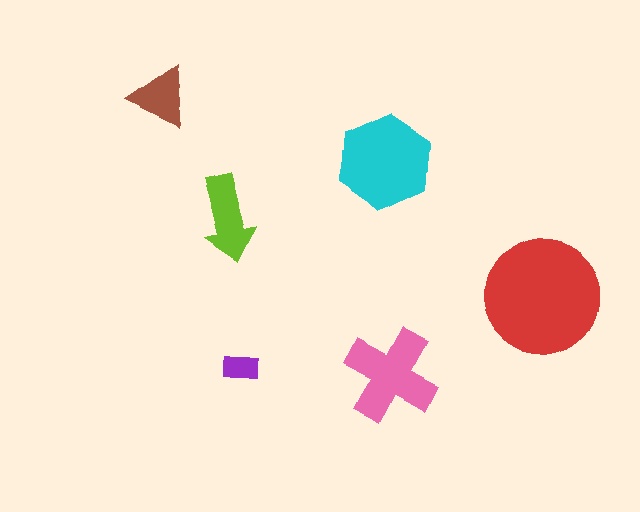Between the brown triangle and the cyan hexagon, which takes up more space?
The cyan hexagon.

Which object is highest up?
The brown triangle is topmost.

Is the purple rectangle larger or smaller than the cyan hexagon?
Smaller.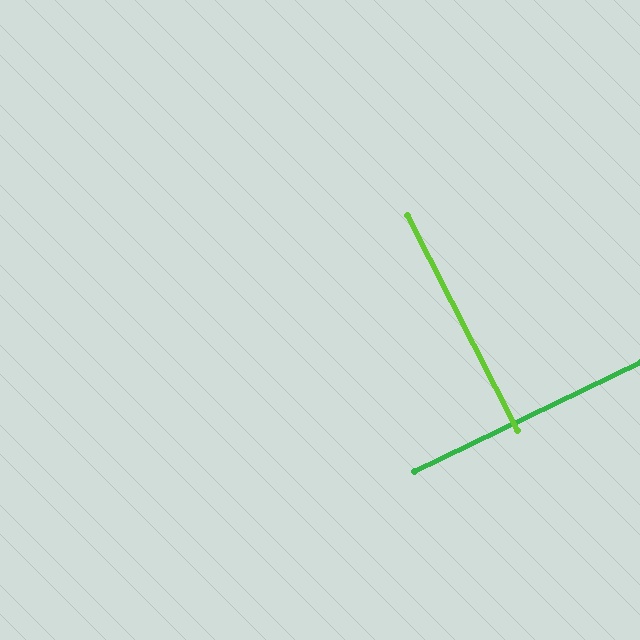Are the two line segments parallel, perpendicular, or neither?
Perpendicular — they meet at approximately 88°.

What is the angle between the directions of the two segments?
Approximately 88 degrees.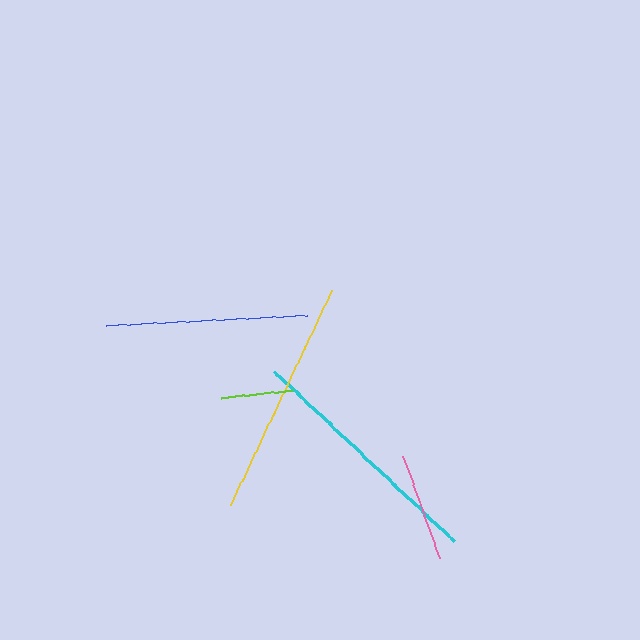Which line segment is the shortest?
The lime line is the shortest at approximately 71 pixels.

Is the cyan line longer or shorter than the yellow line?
The cyan line is longer than the yellow line.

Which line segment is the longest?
The cyan line is the longest at approximately 246 pixels.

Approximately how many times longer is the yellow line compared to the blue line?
The yellow line is approximately 1.2 times the length of the blue line.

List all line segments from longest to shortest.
From longest to shortest: cyan, yellow, blue, pink, lime.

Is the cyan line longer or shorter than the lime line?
The cyan line is longer than the lime line.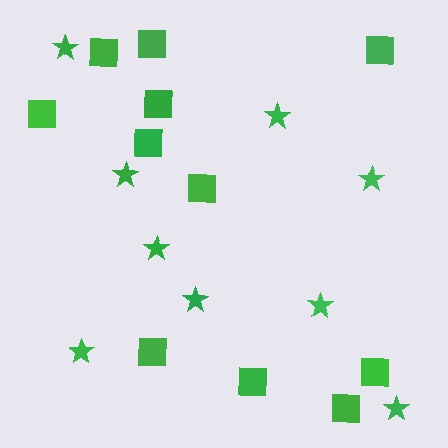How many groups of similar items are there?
There are 2 groups: one group of stars (9) and one group of squares (11).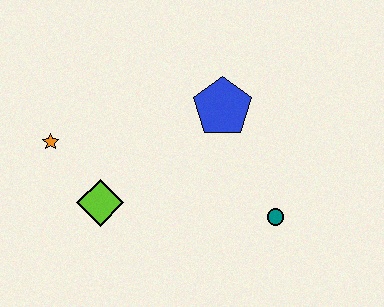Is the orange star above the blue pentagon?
No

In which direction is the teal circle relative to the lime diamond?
The teal circle is to the right of the lime diamond.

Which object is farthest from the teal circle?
The orange star is farthest from the teal circle.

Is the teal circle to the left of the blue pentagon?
No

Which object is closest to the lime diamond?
The orange star is closest to the lime diamond.